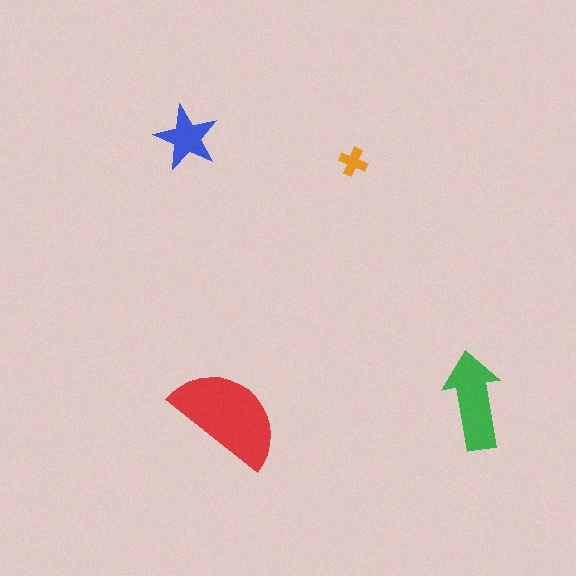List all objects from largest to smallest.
The red semicircle, the green arrow, the blue star, the orange cross.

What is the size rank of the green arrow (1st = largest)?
2nd.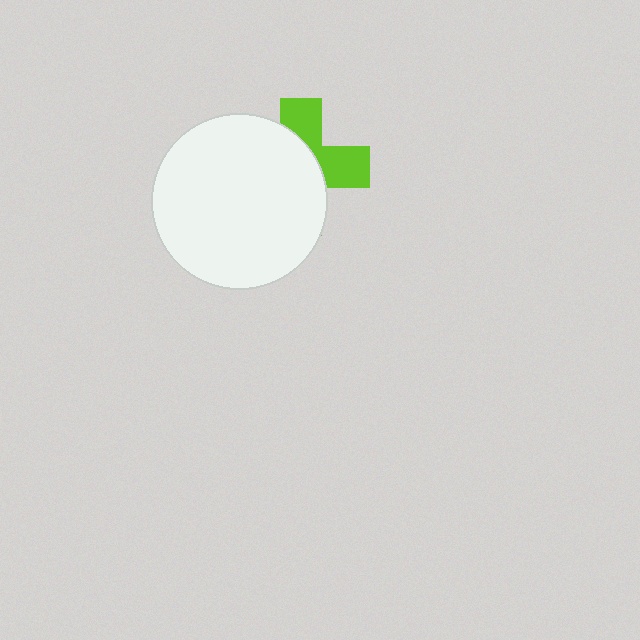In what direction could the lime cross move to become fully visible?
The lime cross could move right. That would shift it out from behind the white circle entirely.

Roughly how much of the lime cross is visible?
A small part of it is visible (roughly 38%).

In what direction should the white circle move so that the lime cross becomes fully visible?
The white circle should move left. That is the shortest direction to clear the overlap and leave the lime cross fully visible.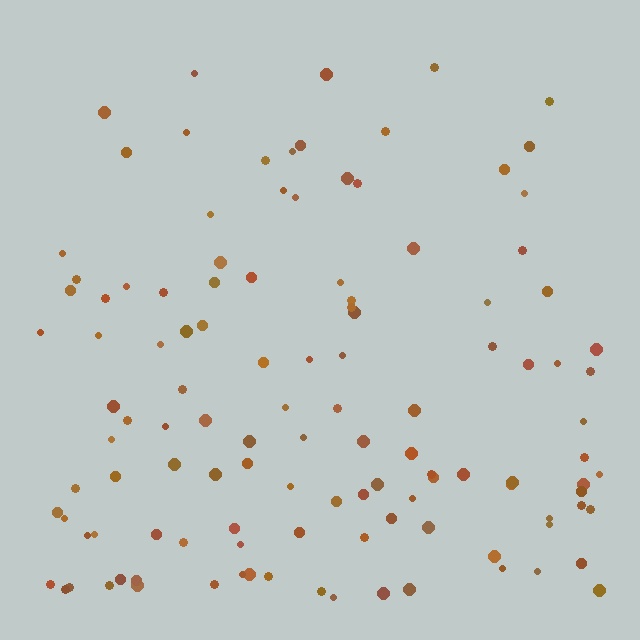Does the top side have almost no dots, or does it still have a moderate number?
Still a moderate number, just noticeably fewer than the bottom.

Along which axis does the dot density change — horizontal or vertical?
Vertical.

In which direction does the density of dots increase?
From top to bottom, with the bottom side densest.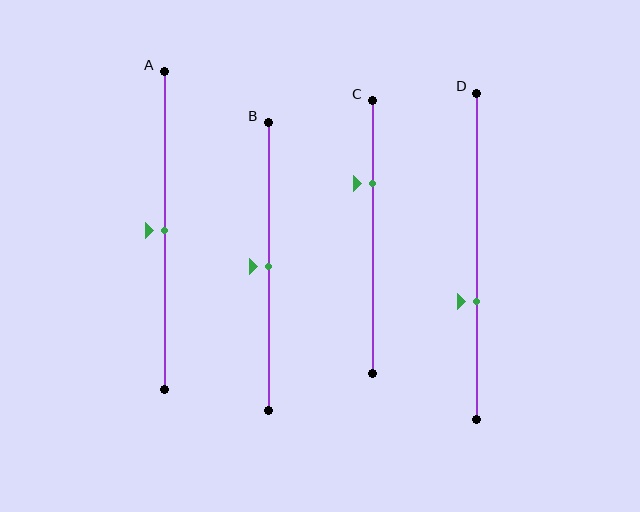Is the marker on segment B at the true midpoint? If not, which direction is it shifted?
Yes, the marker on segment B is at the true midpoint.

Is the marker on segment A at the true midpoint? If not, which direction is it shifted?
Yes, the marker on segment A is at the true midpoint.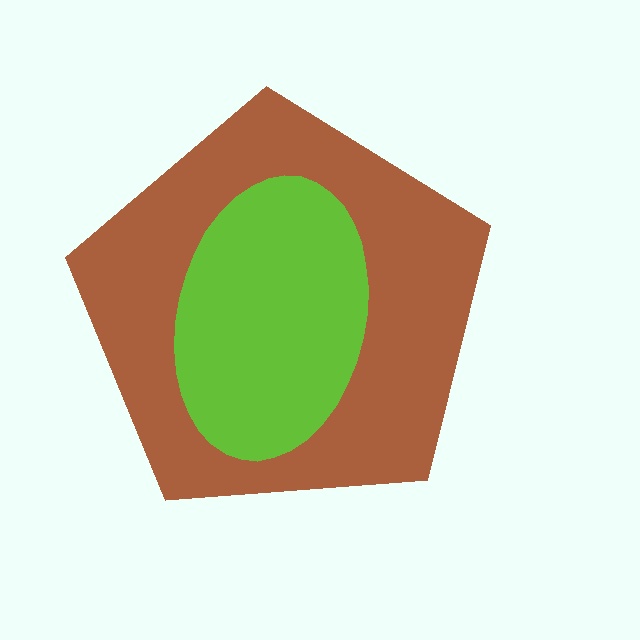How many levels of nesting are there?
2.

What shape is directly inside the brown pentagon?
The lime ellipse.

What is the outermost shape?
The brown pentagon.